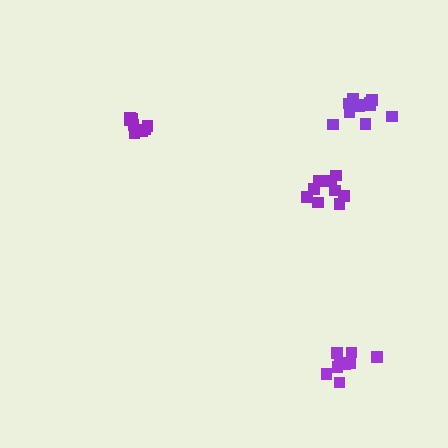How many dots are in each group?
Group 1: 9 dots, Group 2: 11 dots, Group 3: 8 dots, Group 4: 9 dots (37 total).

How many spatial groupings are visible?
There are 4 spatial groupings.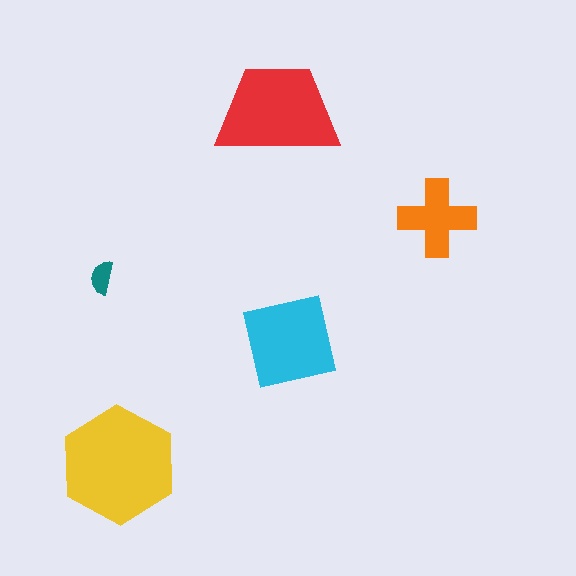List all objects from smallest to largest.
The teal semicircle, the orange cross, the cyan square, the red trapezoid, the yellow hexagon.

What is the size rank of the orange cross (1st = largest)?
4th.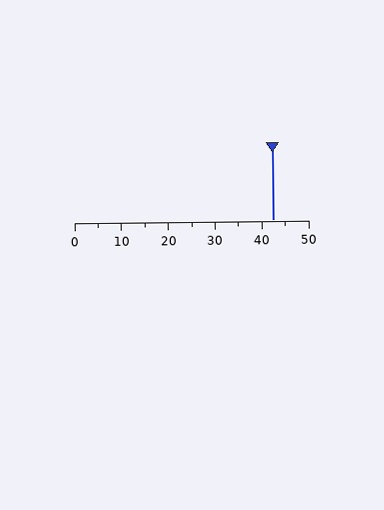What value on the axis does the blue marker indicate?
The marker indicates approximately 42.5.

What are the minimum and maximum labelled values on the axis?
The axis runs from 0 to 50.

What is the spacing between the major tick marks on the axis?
The major ticks are spaced 10 apart.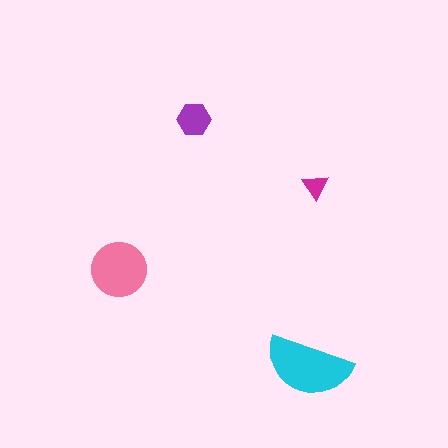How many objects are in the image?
There are 4 objects in the image.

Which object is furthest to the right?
The magenta triangle is rightmost.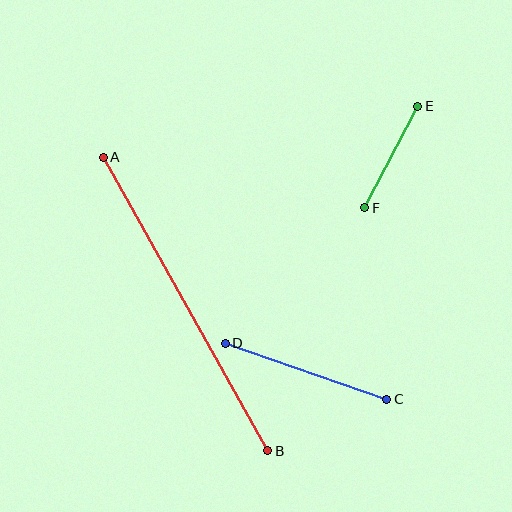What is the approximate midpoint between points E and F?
The midpoint is at approximately (391, 157) pixels.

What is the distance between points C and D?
The distance is approximately 171 pixels.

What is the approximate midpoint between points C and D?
The midpoint is at approximately (306, 371) pixels.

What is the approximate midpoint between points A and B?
The midpoint is at approximately (186, 304) pixels.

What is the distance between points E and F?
The distance is approximately 115 pixels.